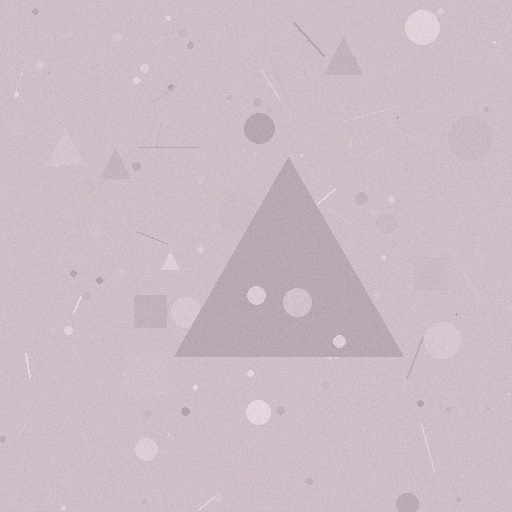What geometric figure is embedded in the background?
A triangle is embedded in the background.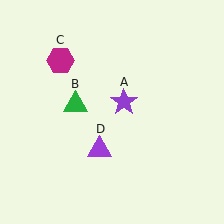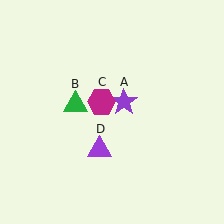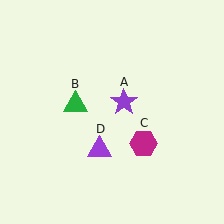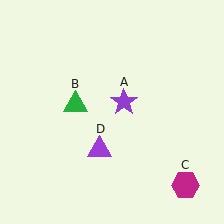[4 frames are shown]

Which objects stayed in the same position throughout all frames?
Purple star (object A) and green triangle (object B) and purple triangle (object D) remained stationary.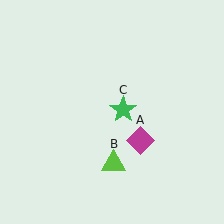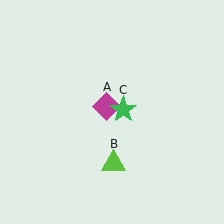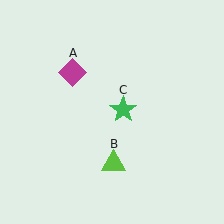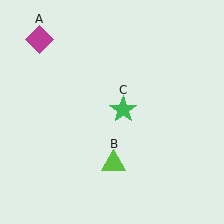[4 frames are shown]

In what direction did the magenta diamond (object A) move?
The magenta diamond (object A) moved up and to the left.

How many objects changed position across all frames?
1 object changed position: magenta diamond (object A).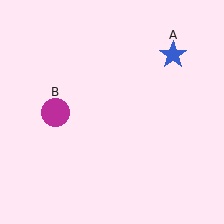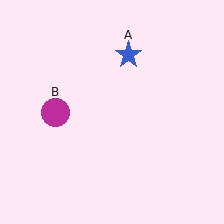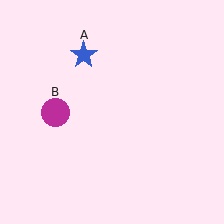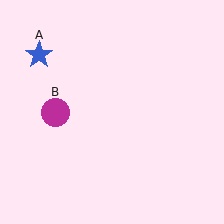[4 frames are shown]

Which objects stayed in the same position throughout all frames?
Magenta circle (object B) remained stationary.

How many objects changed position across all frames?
1 object changed position: blue star (object A).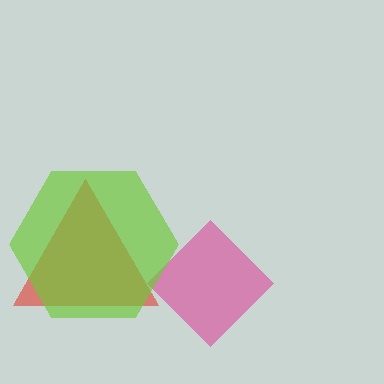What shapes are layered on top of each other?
The layered shapes are: a pink diamond, a red triangle, a lime hexagon.